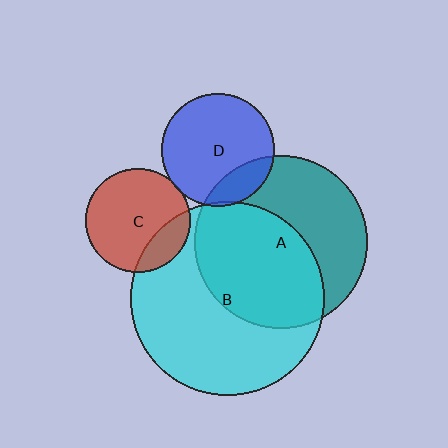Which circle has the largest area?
Circle B (cyan).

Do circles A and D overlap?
Yes.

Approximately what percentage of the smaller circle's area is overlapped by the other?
Approximately 20%.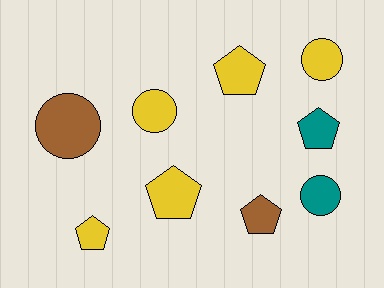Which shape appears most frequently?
Pentagon, with 5 objects.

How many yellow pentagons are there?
There are 3 yellow pentagons.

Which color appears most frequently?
Yellow, with 5 objects.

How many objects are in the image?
There are 9 objects.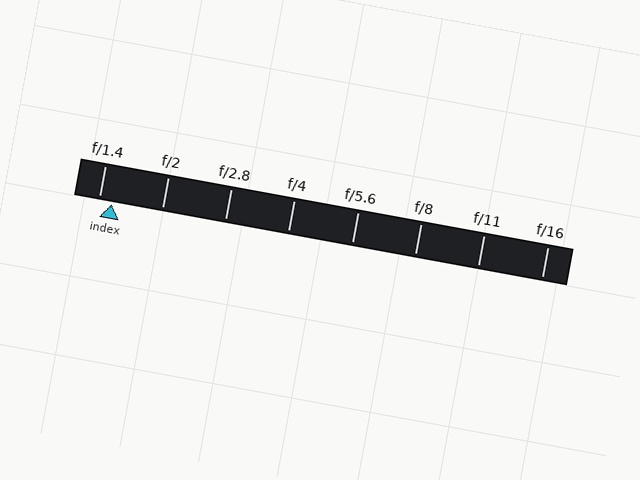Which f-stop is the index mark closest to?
The index mark is closest to f/1.4.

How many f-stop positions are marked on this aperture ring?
There are 8 f-stop positions marked.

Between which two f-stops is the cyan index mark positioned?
The index mark is between f/1.4 and f/2.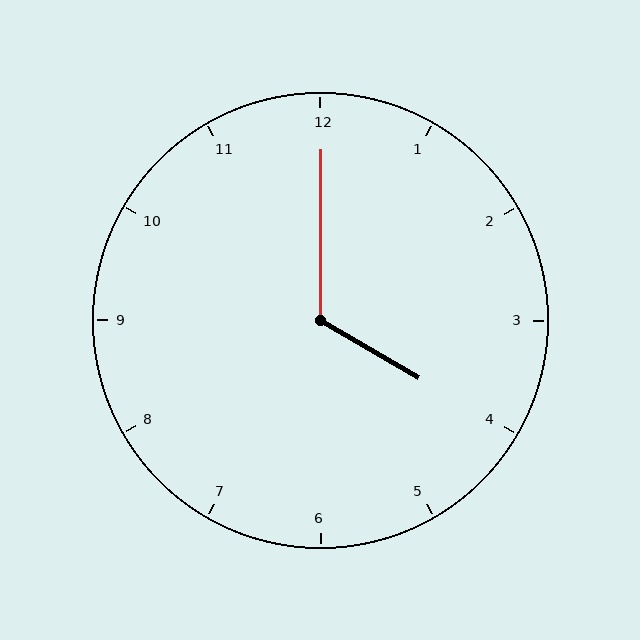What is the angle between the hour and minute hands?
Approximately 120 degrees.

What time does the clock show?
4:00.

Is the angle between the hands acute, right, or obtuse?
It is obtuse.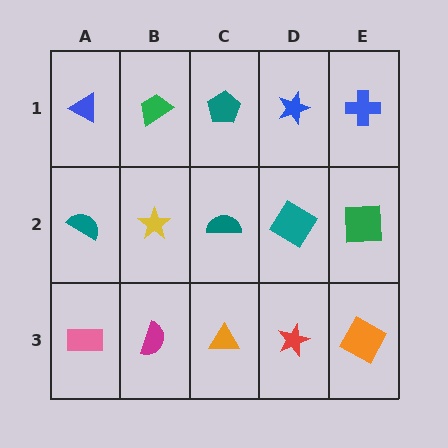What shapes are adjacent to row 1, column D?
A teal diamond (row 2, column D), a teal pentagon (row 1, column C), a blue cross (row 1, column E).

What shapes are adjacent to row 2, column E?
A blue cross (row 1, column E), an orange square (row 3, column E), a teal diamond (row 2, column D).